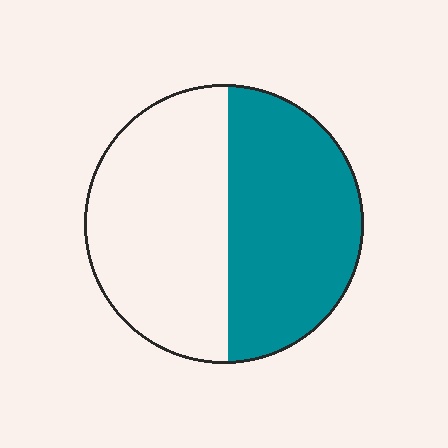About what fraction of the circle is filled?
About one half (1/2).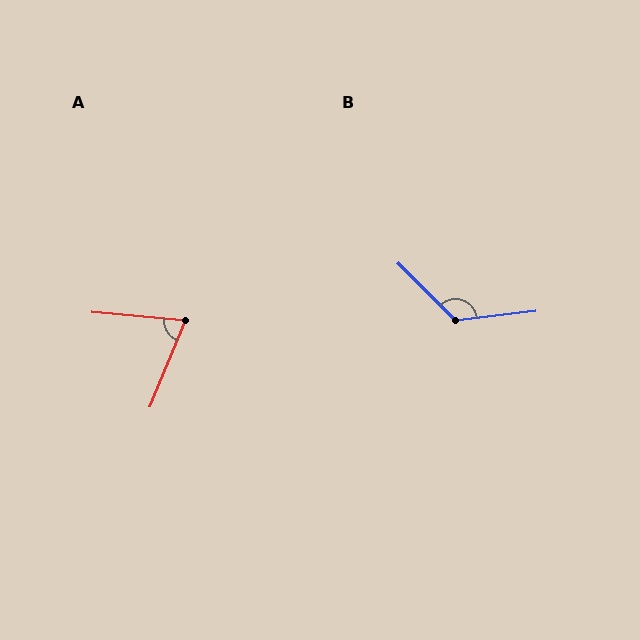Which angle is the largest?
B, at approximately 128 degrees.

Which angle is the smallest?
A, at approximately 73 degrees.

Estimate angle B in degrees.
Approximately 128 degrees.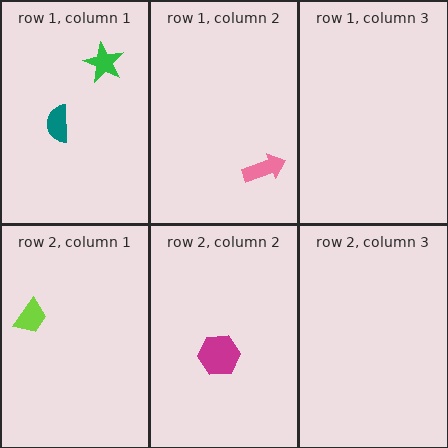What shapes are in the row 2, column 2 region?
The magenta hexagon.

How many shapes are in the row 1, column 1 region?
2.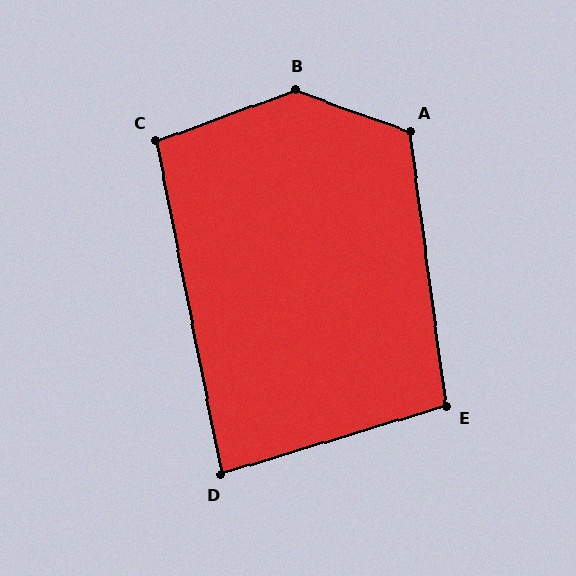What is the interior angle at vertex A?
Approximately 118 degrees (obtuse).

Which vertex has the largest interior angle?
B, at approximately 140 degrees.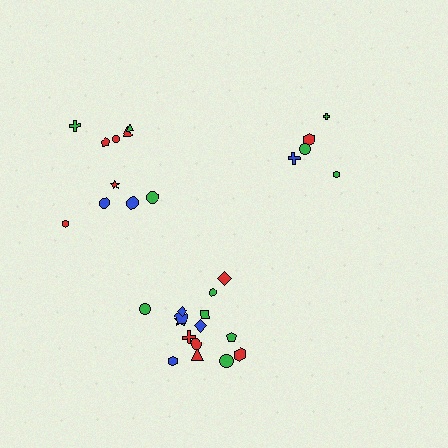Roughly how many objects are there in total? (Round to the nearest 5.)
Roughly 30 objects in total.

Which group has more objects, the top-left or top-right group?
The top-left group.